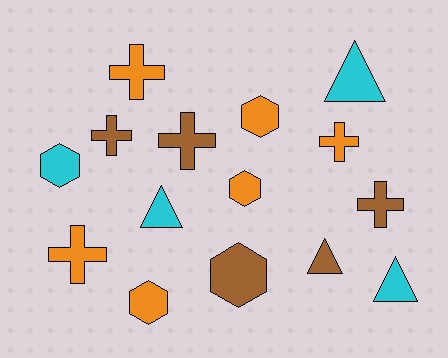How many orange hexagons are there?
There are 3 orange hexagons.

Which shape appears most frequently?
Cross, with 6 objects.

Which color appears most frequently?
Orange, with 6 objects.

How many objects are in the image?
There are 15 objects.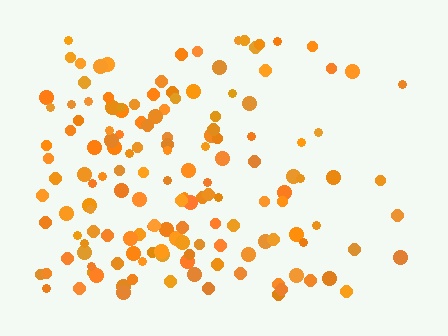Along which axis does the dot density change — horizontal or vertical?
Horizontal.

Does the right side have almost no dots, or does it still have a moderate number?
Still a moderate number, just noticeably fewer than the left.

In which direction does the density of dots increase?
From right to left, with the left side densest.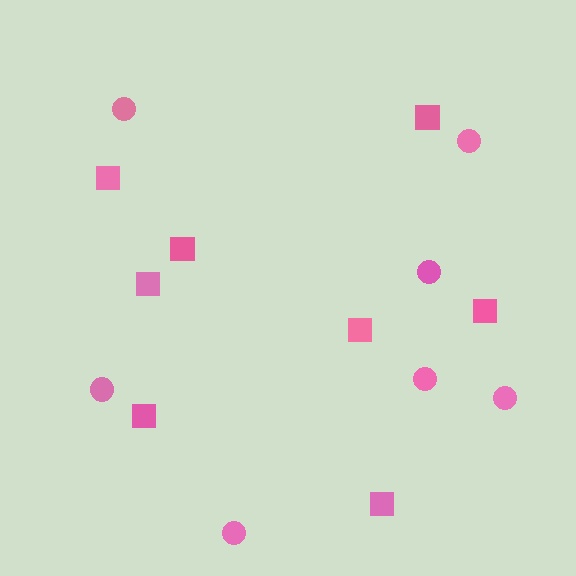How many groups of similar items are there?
There are 2 groups: one group of circles (7) and one group of squares (8).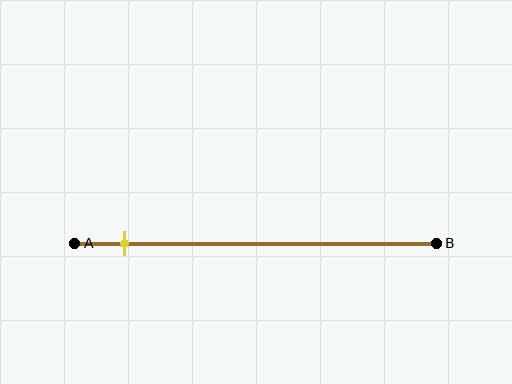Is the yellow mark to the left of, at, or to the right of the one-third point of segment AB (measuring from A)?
The yellow mark is to the left of the one-third point of segment AB.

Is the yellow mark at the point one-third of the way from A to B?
No, the mark is at about 15% from A, not at the 33% one-third point.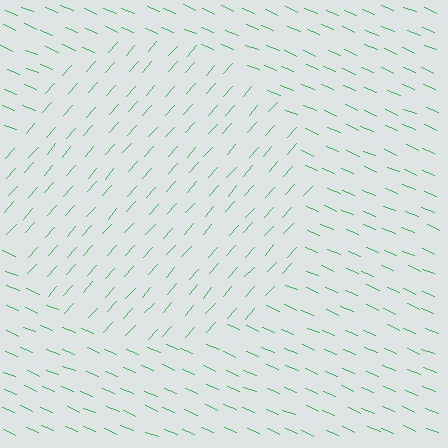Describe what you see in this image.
The image is filled with small green line segments. A circle region in the image has lines oriented differently from the surrounding lines, creating a visible texture boundary.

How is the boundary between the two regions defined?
The boundary is defined purely by a change in line orientation (approximately 71 degrees difference). All lines are the same color and thickness.